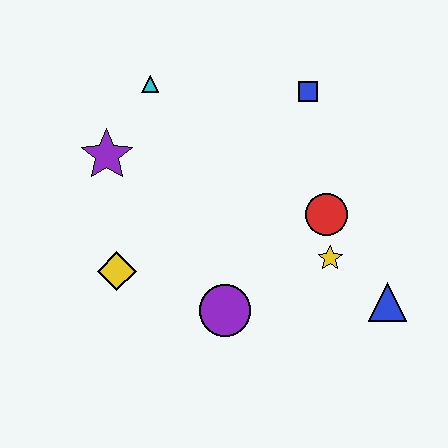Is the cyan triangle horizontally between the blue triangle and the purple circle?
No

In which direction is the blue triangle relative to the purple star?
The blue triangle is to the right of the purple star.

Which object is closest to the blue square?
The red circle is closest to the blue square.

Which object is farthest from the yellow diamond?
The blue triangle is farthest from the yellow diamond.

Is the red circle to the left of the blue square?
No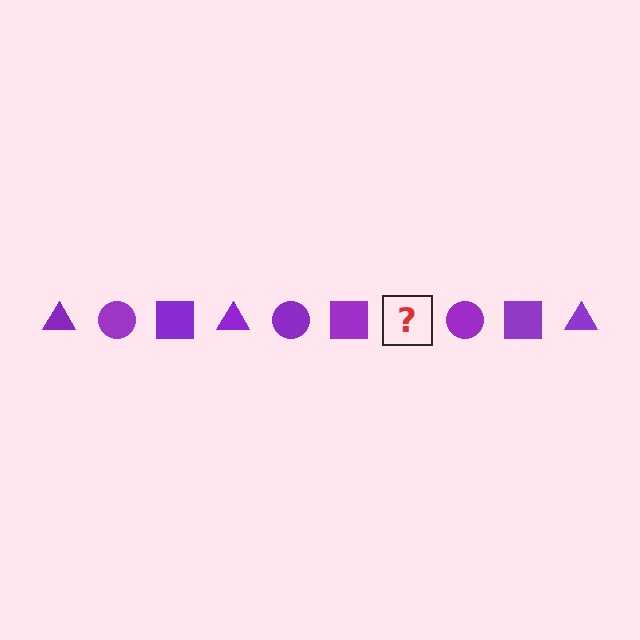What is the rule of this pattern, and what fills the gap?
The rule is that the pattern cycles through triangle, circle, square shapes in purple. The gap should be filled with a purple triangle.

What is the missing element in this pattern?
The missing element is a purple triangle.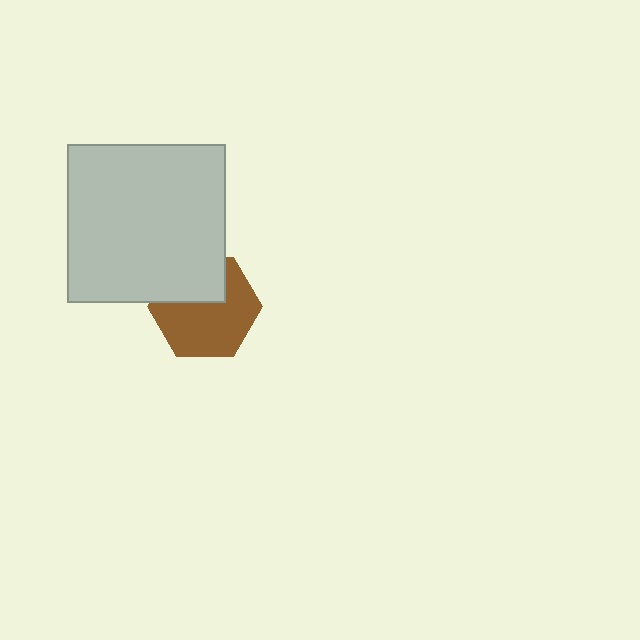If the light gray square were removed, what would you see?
You would see the complete brown hexagon.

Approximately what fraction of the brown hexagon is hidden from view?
Roughly 33% of the brown hexagon is hidden behind the light gray square.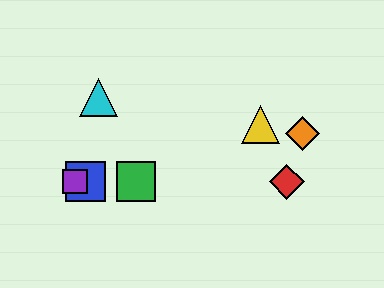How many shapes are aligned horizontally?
4 shapes (the red diamond, the blue square, the green square, the purple square) are aligned horizontally.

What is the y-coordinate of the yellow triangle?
The yellow triangle is at y≈125.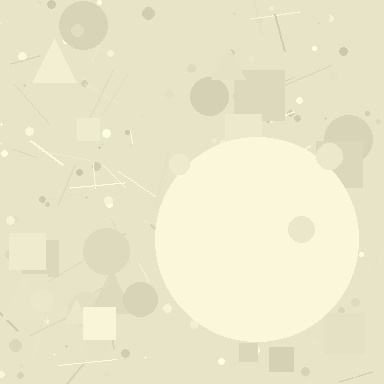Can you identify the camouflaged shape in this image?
The camouflaged shape is a circle.